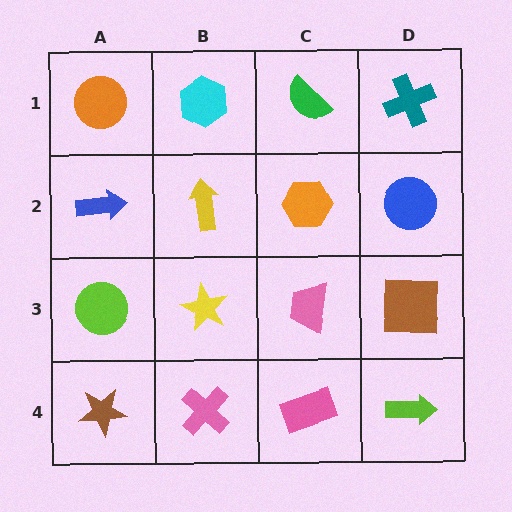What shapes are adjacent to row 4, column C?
A pink trapezoid (row 3, column C), a pink cross (row 4, column B), a lime arrow (row 4, column D).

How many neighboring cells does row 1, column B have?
3.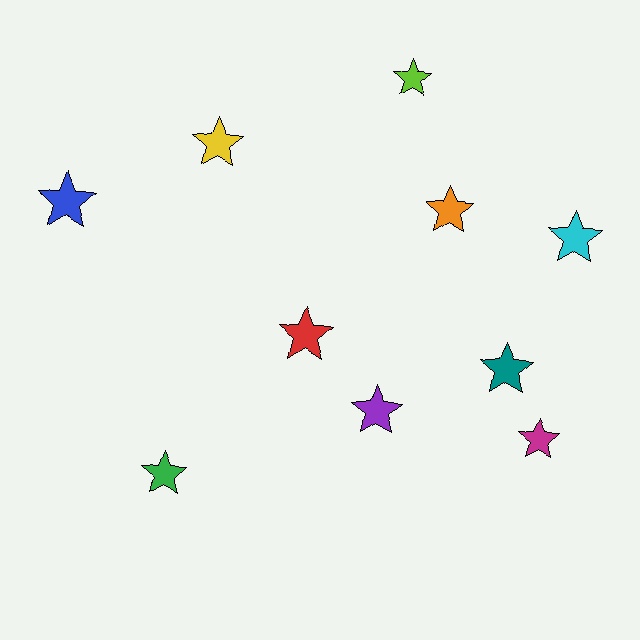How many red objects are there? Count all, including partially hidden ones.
There is 1 red object.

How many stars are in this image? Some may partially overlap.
There are 10 stars.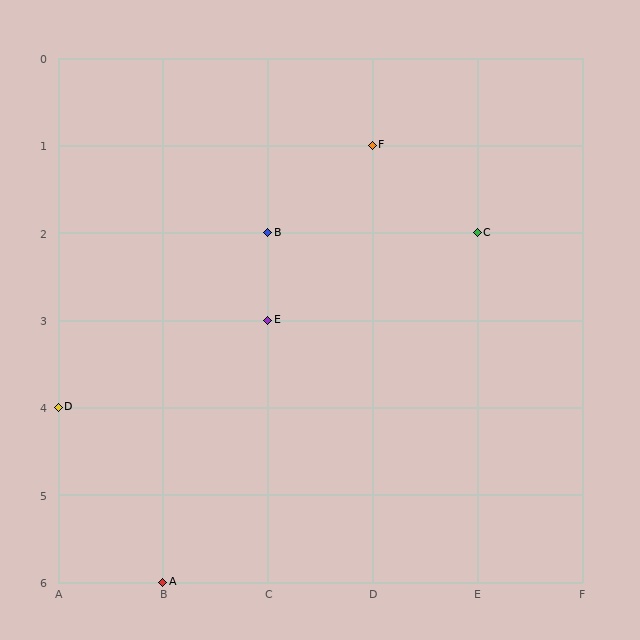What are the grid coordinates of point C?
Point C is at grid coordinates (E, 2).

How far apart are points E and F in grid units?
Points E and F are 1 column and 2 rows apart (about 2.2 grid units diagonally).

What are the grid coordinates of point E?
Point E is at grid coordinates (C, 3).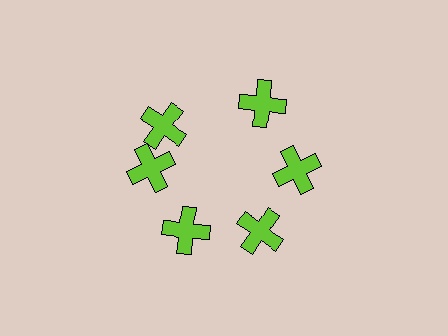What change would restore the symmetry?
The symmetry would be restored by rotating it back into even spacing with its neighbors so that all 6 crosses sit at equal angles and equal distance from the center.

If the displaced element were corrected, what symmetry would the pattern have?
It would have 6-fold rotational symmetry — the pattern would map onto itself every 60 degrees.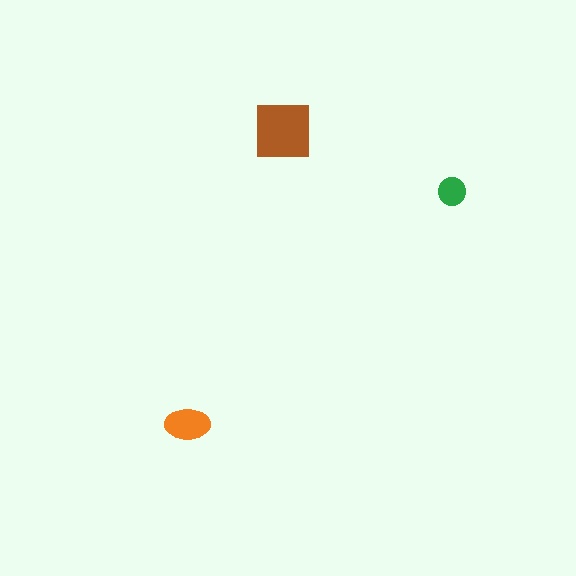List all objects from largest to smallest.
The brown square, the orange ellipse, the green circle.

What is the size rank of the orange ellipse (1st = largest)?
2nd.